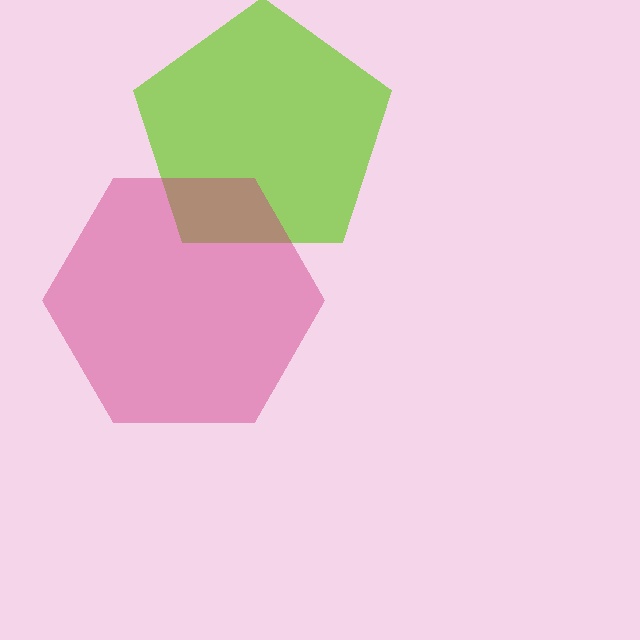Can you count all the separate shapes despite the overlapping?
Yes, there are 2 separate shapes.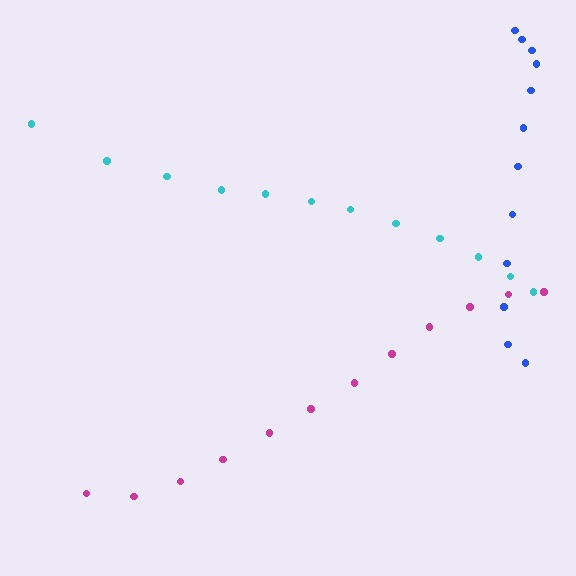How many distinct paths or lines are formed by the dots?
There are 3 distinct paths.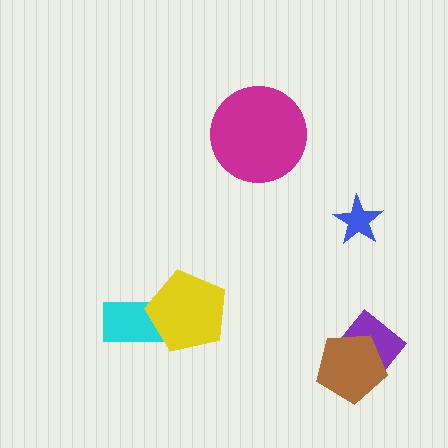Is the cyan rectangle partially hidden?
Yes, it is partially covered by another shape.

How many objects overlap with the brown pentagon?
1 object overlaps with the brown pentagon.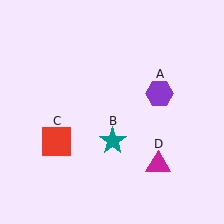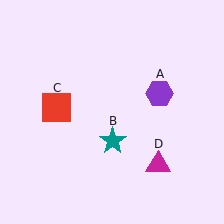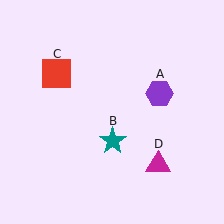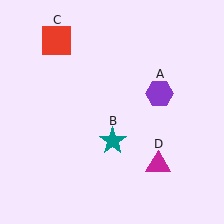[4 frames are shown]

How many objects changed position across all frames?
1 object changed position: red square (object C).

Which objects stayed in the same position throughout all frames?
Purple hexagon (object A) and teal star (object B) and magenta triangle (object D) remained stationary.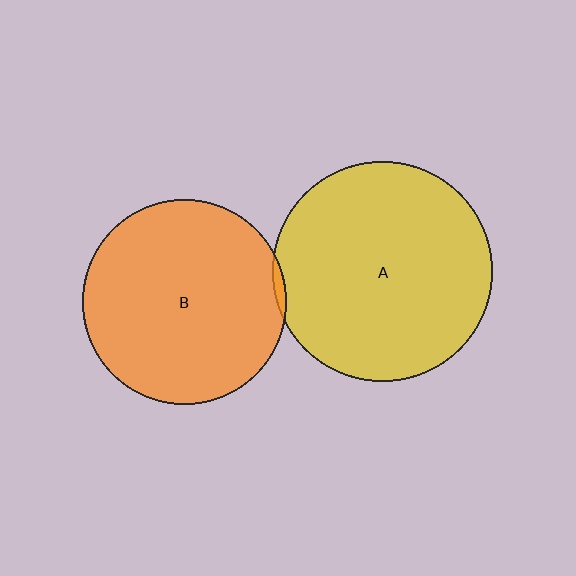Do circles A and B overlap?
Yes.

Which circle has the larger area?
Circle A (yellow).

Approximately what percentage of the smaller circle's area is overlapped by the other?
Approximately 5%.